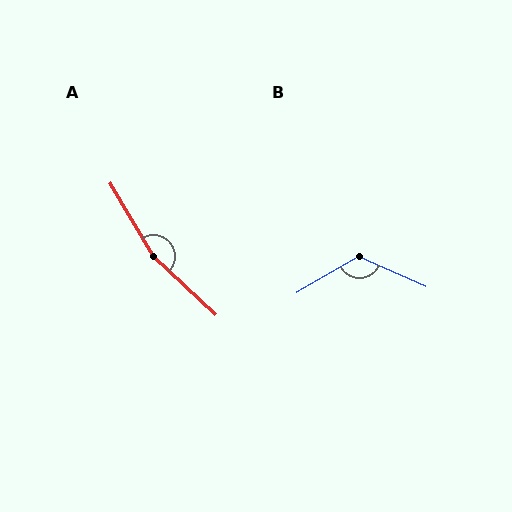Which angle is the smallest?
B, at approximately 126 degrees.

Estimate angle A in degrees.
Approximately 163 degrees.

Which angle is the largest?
A, at approximately 163 degrees.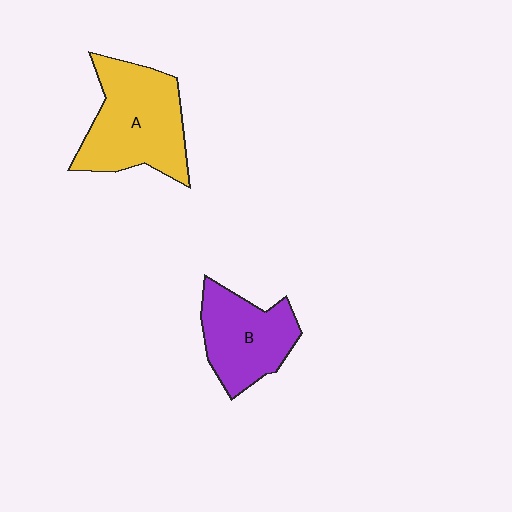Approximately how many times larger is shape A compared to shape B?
Approximately 1.3 times.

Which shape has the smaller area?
Shape B (purple).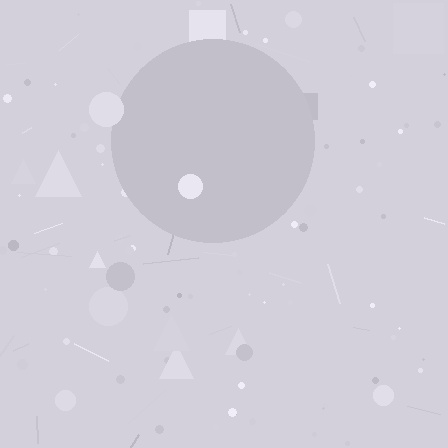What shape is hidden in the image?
A circle is hidden in the image.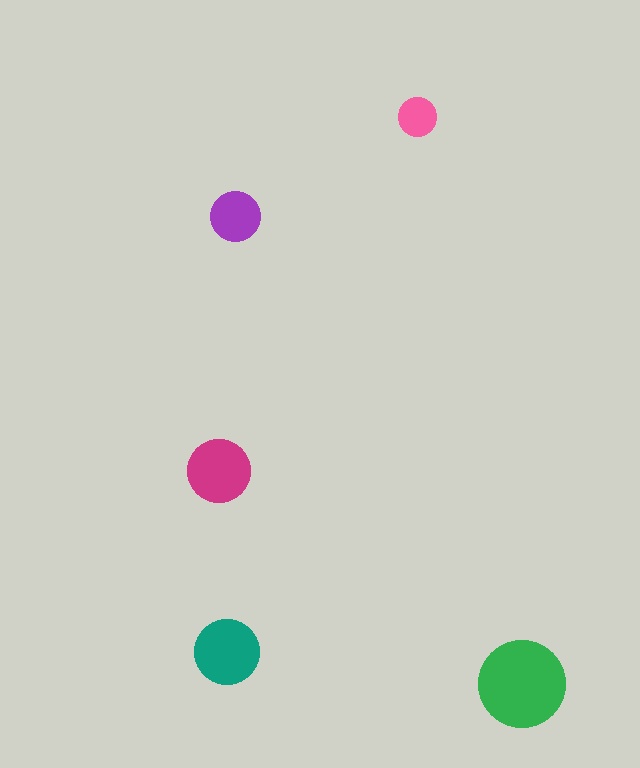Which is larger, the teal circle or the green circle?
The green one.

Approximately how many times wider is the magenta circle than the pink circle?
About 1.5 times wider.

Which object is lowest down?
The green circle is bottommost.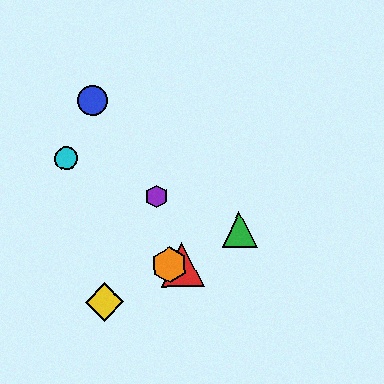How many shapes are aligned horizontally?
2 shapes (the red triangle, the orange hexagon) are aligned horizontally.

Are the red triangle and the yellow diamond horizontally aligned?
No, the red triangle is at y≈265 and the yellow diamond is at y≈302.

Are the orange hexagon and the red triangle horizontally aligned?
Yes, both are at y≈265.